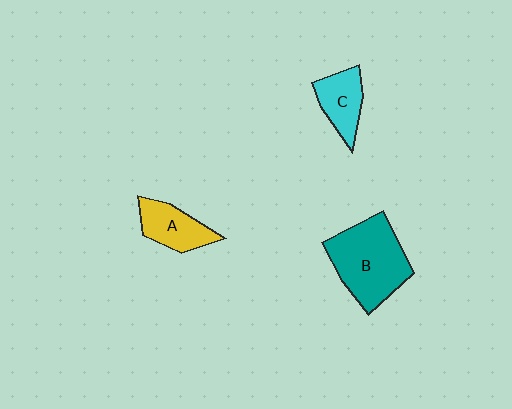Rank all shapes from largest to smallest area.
From largest to smallest: B (teal), A (yellow), C (cyan).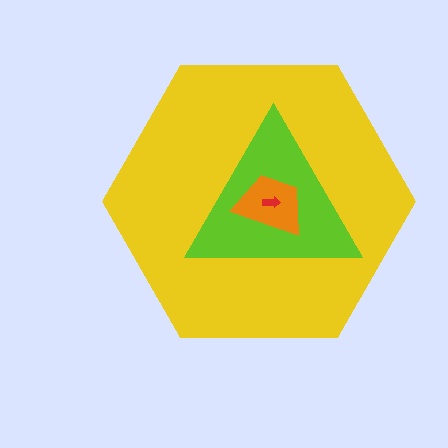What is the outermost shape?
The yellow hexagon.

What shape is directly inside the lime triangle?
The orange trapezoid.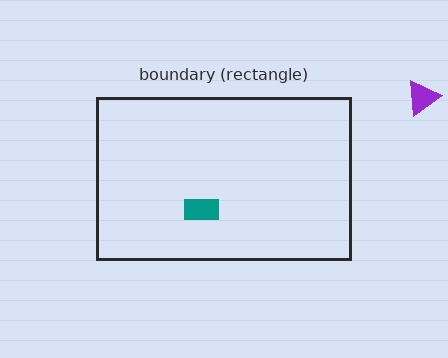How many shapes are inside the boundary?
1 inside, 1 outside.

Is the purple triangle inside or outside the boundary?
Outside.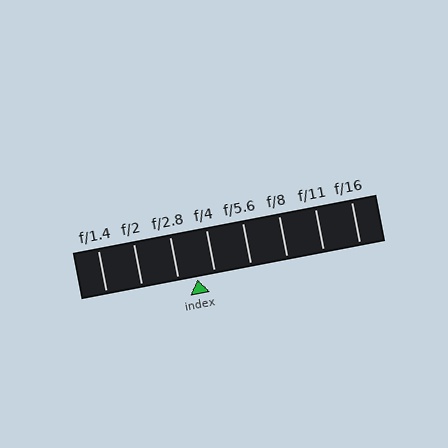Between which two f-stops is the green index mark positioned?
The index mark is between f/2.8 and f/4.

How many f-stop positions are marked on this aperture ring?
There are 8 f-stop positions marked.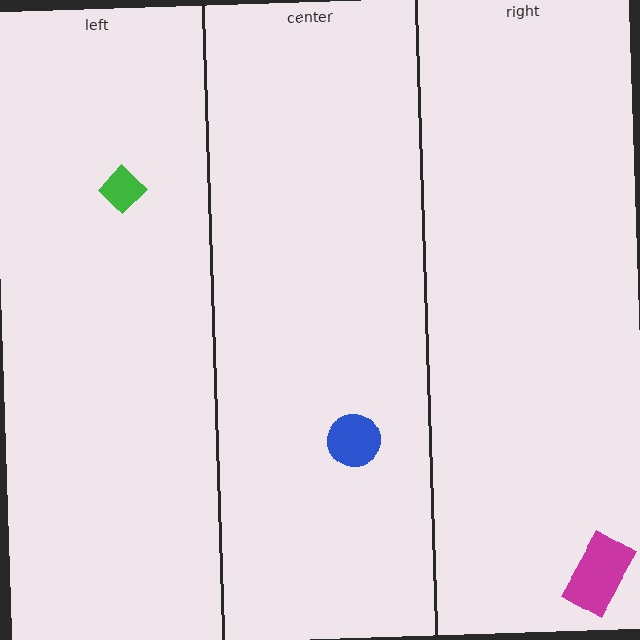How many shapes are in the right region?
1.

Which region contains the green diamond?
The left region.